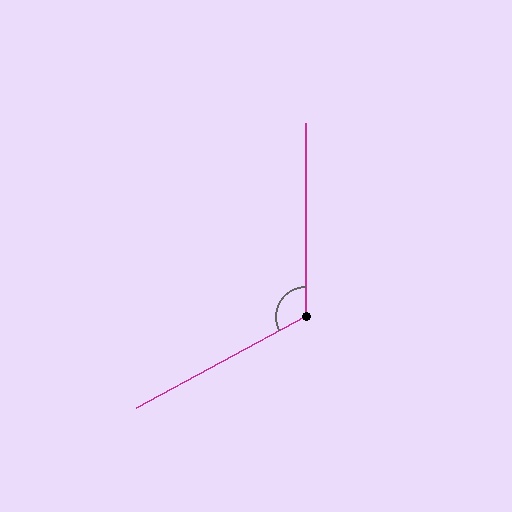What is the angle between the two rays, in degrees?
Approximately 119 degrees.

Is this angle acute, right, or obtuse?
It is obtuse.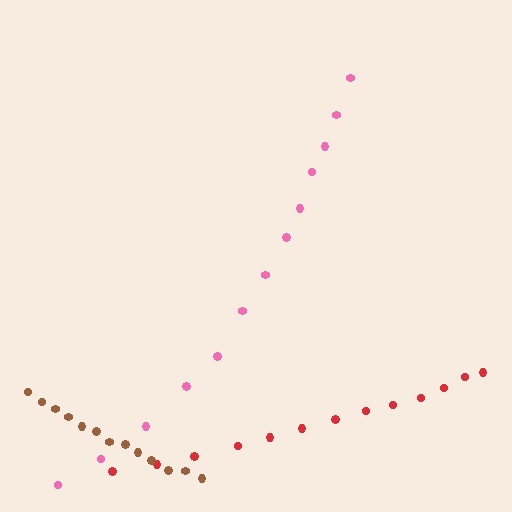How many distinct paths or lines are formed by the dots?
There are 3 distinct paths.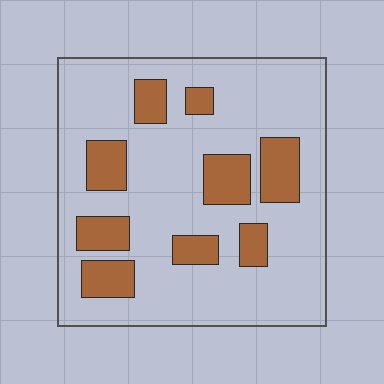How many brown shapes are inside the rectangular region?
9.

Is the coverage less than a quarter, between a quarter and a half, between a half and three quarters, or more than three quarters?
Less than a quarter.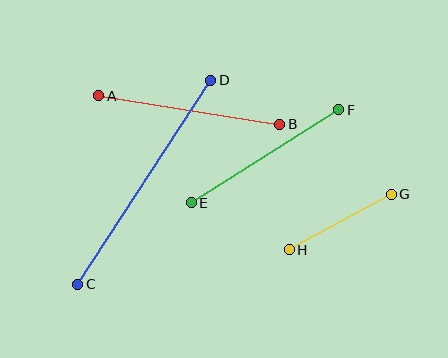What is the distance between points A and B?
The distance is approximately 183 pixels.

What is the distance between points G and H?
The distance is approximately 116 pixels.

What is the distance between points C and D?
The distance is approximately 244 pixels.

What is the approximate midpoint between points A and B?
The midpoint is at approximately (189, 110) pixels.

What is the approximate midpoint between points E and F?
The midpoint is at approximately (265, 156) pixels.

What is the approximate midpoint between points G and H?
The midpoint is at approximately (340, 222) pixels.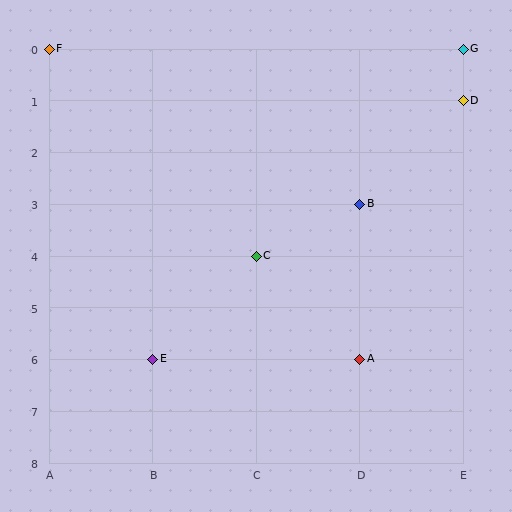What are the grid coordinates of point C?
Point C is at grid coordinates (C, 4).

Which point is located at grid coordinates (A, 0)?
Point F is at (A, 0).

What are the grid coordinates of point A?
Point A is at grid coordinates (D, 6).